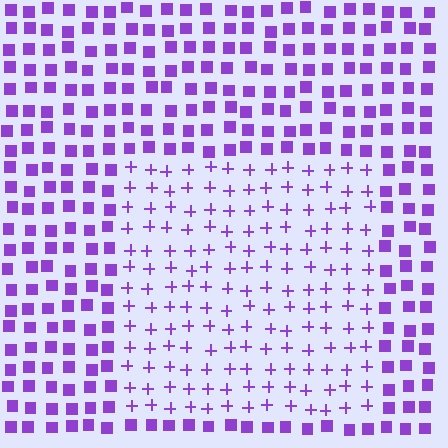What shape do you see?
I see a rectangle.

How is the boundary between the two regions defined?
The boundary is defined by a change in element shape: plus signs inside vs. squares outside. All elements share the same color and spacing.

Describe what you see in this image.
The image is filled with small purple elements arranged in a uniform grid. A rectangle-shaped region contains plus signs, while the surrounding area contains squares. The boundary is defined purely by the change in element shape.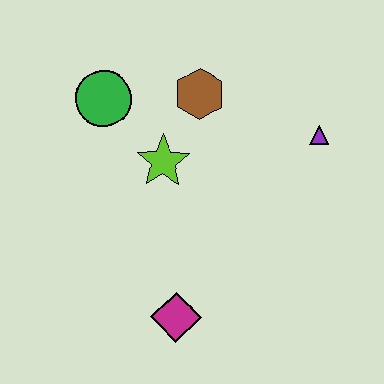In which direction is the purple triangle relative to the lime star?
The purple triangle is to the right of the lime star.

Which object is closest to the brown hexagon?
The lime star is closest to the brown hexagon.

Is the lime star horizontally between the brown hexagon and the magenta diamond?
No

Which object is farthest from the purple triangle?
The magenta diamond is farthest from the purple triangle.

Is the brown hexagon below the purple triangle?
No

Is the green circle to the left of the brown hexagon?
Yes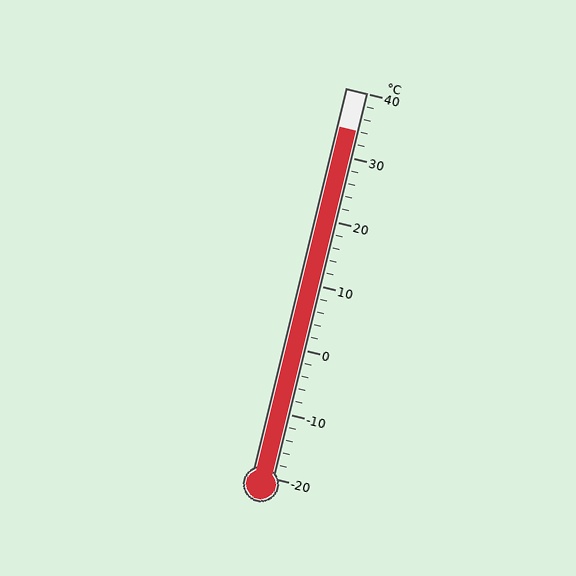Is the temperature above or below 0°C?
The temperature is above 0°C.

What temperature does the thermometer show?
The thermometer shows approximately 34°C.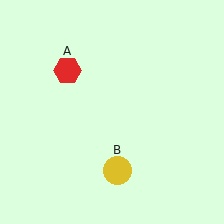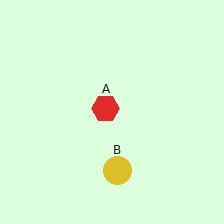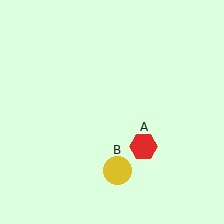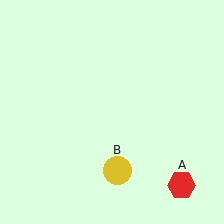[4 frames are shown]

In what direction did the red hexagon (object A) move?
The red hexagon (object A) moved down and to the right.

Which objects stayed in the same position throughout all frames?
Yellow circle (object B) remained stationary.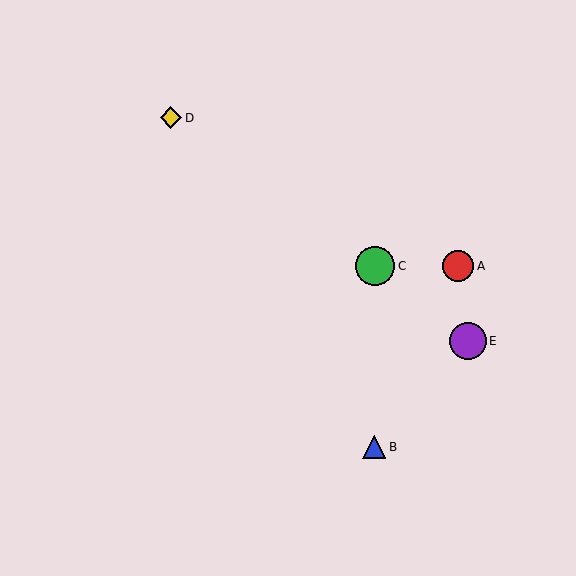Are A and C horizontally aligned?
Yes, both are at y≈266.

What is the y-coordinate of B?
Object B is at y≈447.